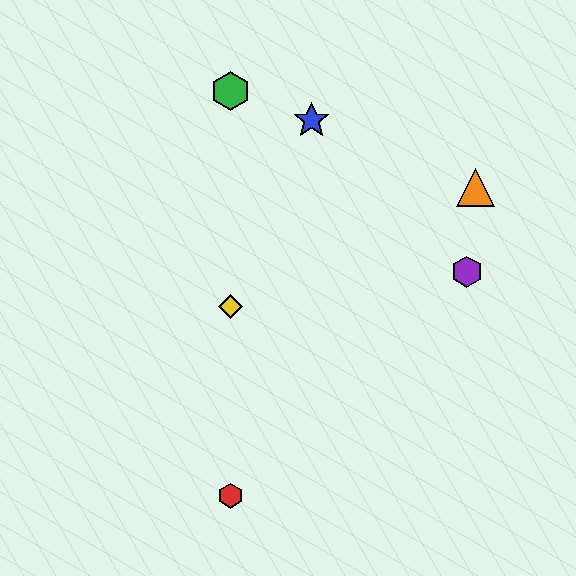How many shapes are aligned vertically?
3 shapes (the red hexagon, the green hexagon, the yellow diamond) are aligned vertically.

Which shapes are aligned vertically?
The red hexagon, the green hexagon, the yellow diamond are aligned vertically.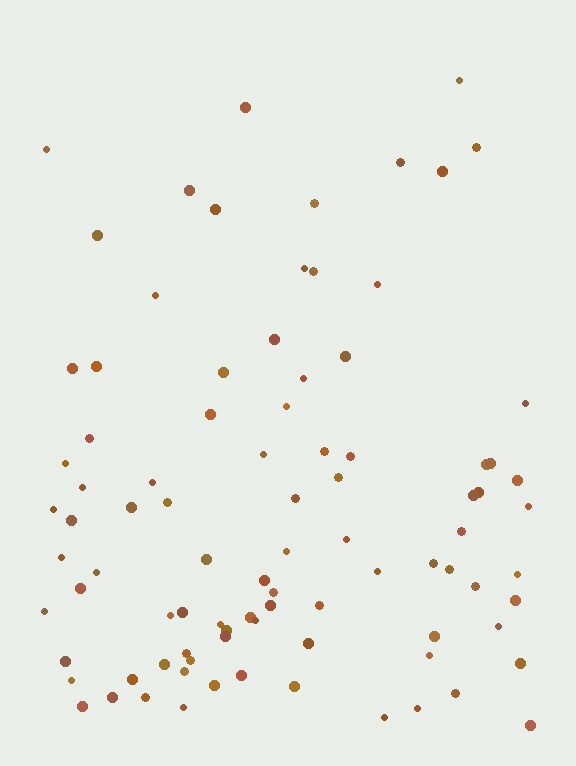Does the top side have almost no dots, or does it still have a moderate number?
Still a moderate number, just noticeably fewer than the bottom.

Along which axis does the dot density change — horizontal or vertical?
Vertical.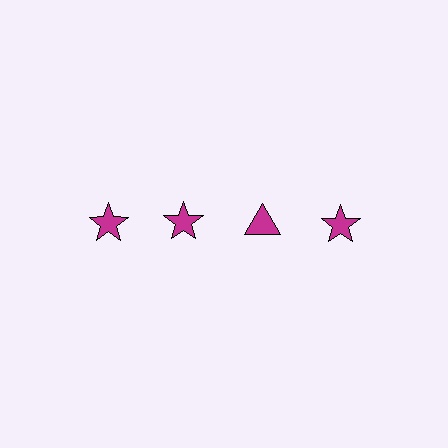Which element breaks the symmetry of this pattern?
The magenta triangle in the top row, center column breaks the symmetry. All other shapes are magenta stars.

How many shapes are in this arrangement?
There are 4 shapes arranged in a grid pattern.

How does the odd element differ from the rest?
It has a different shape: triangle instead of star.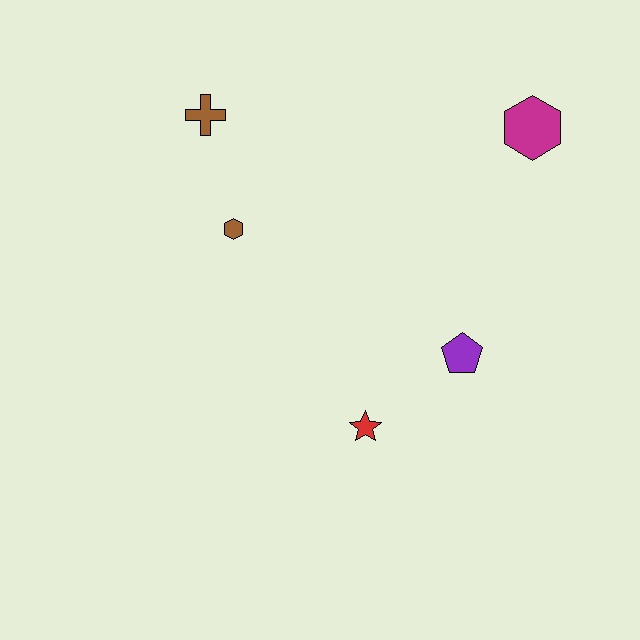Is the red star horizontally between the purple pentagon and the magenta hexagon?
No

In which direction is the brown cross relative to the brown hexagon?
The brown cross is above the brown hexagon.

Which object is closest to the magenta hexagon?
The purple pentagon is closest to the magenta hexagon.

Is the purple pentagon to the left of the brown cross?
No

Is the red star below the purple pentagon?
Yes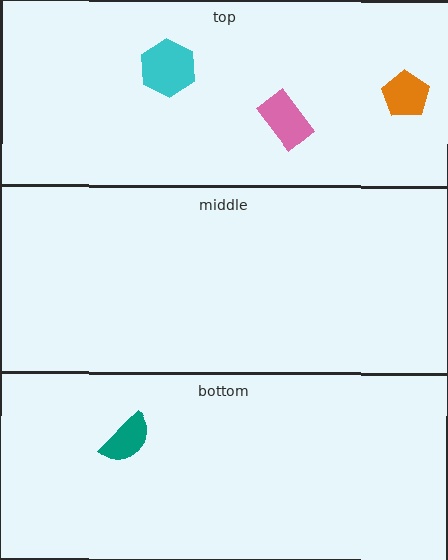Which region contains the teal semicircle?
The bottom region.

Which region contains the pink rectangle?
The top region.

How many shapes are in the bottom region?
1.